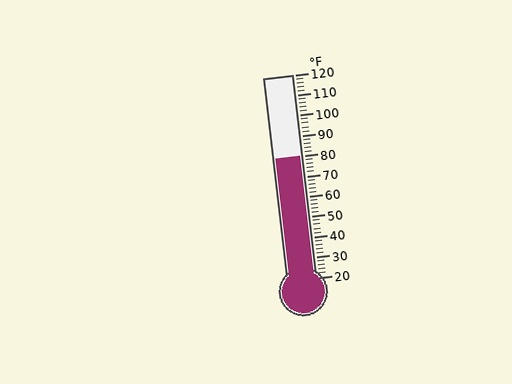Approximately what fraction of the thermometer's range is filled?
The thermometer is filled to approximately 60% of its range.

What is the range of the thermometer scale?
The thermometer scale ranges from 20°F to 120°F.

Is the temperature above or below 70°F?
The temperature is above 70°F.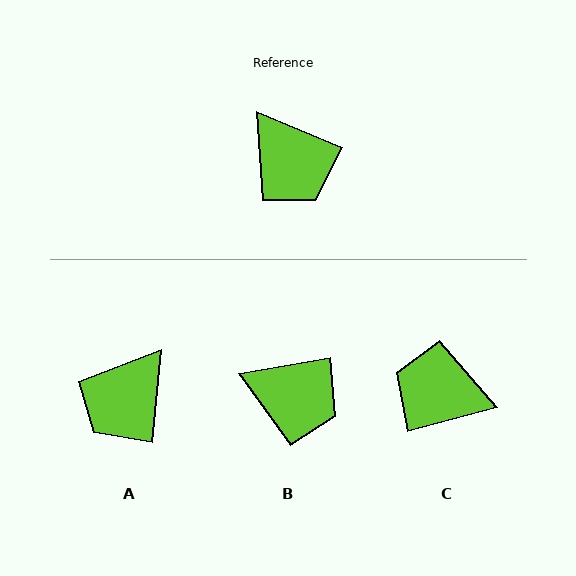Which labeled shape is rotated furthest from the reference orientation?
C, about 143 degrees away.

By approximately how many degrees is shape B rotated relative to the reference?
Approximately 33 degrees counter-clockwise.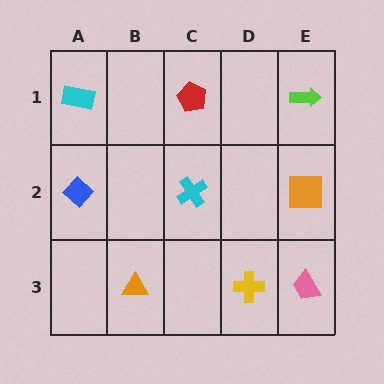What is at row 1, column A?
A cyan rectangle.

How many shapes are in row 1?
3 shapes.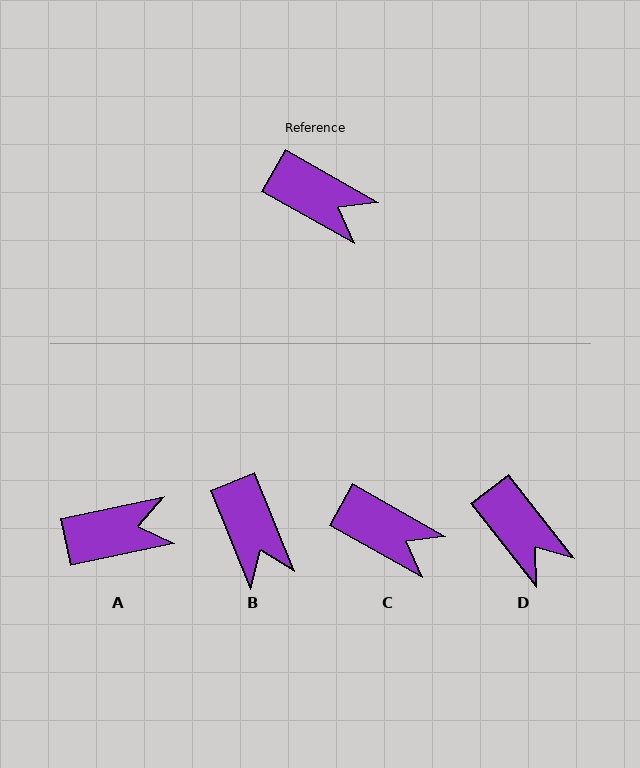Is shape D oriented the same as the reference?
No, it is off by about 23 degrees.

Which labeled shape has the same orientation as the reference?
C.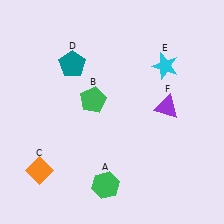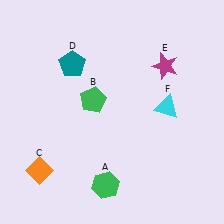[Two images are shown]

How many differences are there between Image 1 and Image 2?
There are 2 differences between the two images.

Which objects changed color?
E changed from cyan to magenta. F changed from purple to cyan.